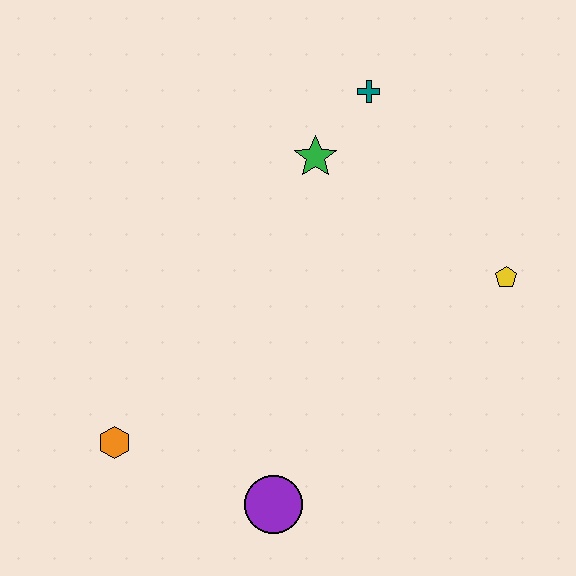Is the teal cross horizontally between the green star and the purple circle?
No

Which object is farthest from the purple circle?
The teal cross is farthest from the purple circle.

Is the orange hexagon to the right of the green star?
No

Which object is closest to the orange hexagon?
The purple circle is closest to the orange hexagon.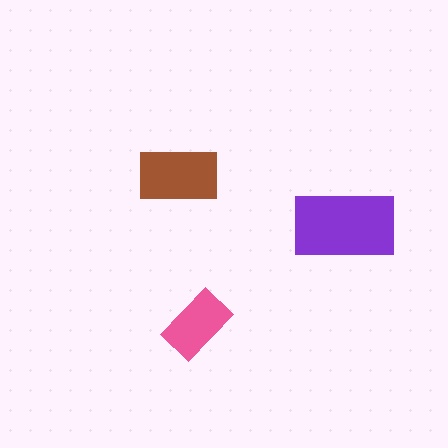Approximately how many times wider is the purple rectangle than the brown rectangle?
About 1.5 times wider.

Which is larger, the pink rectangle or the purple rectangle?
The purple one.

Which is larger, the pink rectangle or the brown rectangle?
The brown one.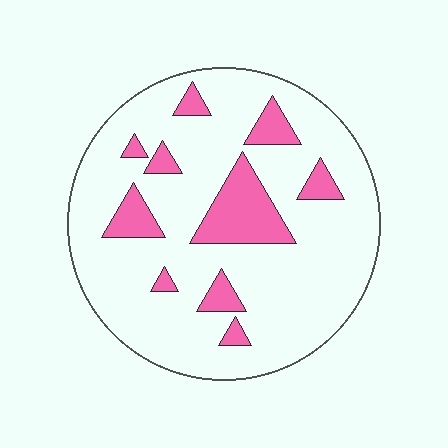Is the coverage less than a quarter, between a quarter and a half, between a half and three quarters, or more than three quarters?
Less than a quarter.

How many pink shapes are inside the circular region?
10.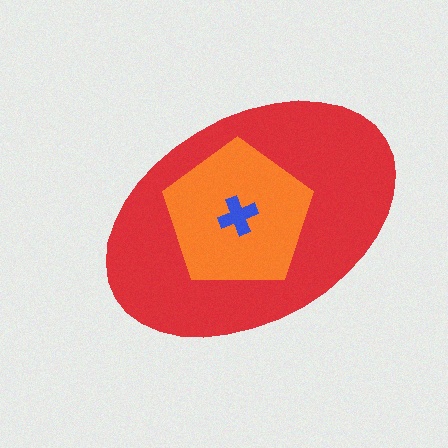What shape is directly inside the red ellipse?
The orange pentagon.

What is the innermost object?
The blue cross.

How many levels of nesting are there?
3.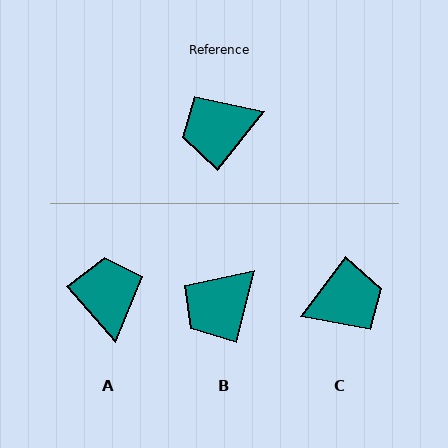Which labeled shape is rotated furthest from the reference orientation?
C, about 178 degrees away.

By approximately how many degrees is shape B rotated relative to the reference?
Approximately 25 degrees counter-clockwise.